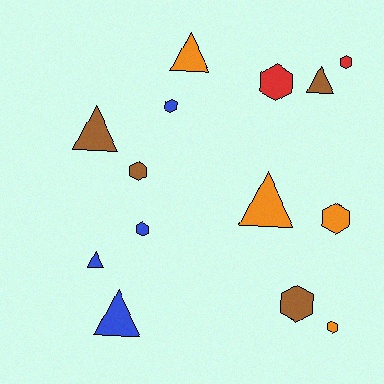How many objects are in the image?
There are 14 objects.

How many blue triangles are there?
There are 2 blue triangles.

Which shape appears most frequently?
Hexagon, with 8 objects.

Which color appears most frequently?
Brown, with 4 objects.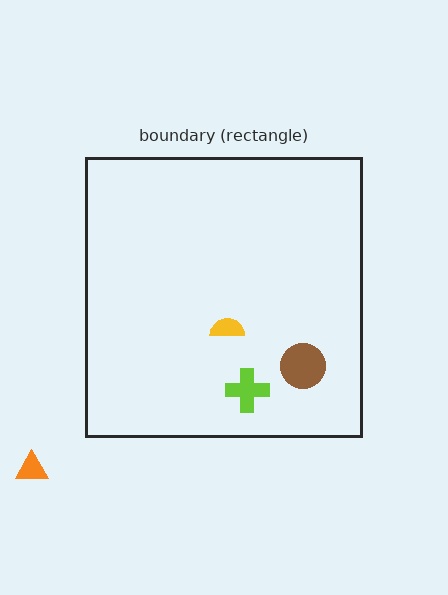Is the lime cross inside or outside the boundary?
Inside.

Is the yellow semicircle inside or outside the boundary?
Inside.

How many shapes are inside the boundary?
3 inside, 1 outside.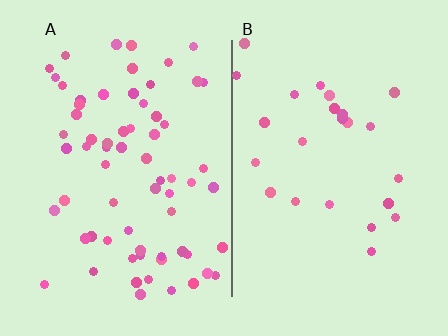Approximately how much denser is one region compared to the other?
Approximately 2.7× — region A over region B.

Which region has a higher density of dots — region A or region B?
A (the left).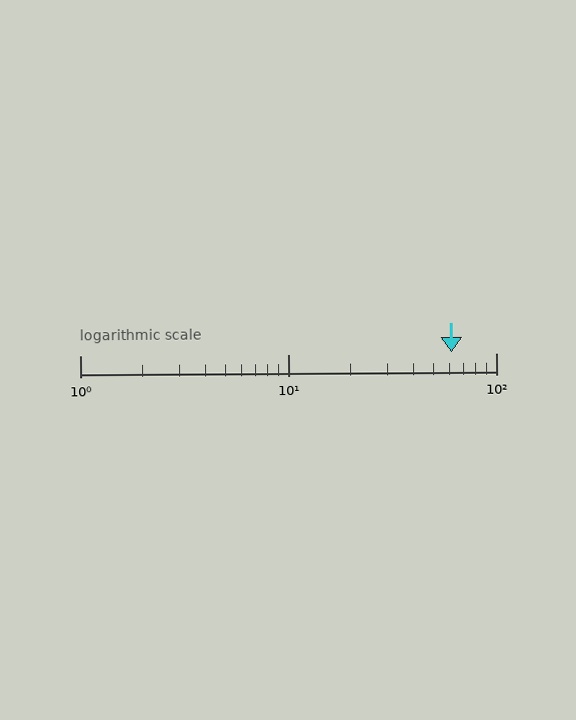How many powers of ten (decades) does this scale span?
The scale spans 2 decades, from 1 to 100.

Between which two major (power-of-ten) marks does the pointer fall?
The pointer is between 10 and 100.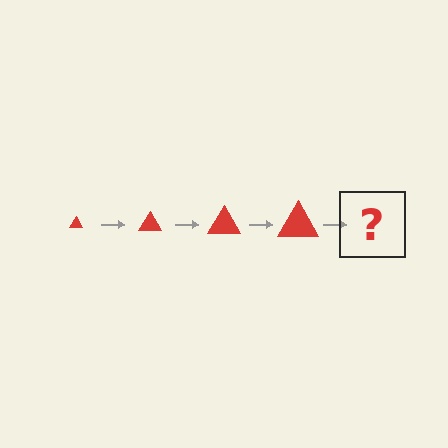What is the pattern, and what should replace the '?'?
The pattern is that the triangle gets progressively larger each step. The '?' should be a red triangle, larger than the previous one.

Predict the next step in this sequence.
The next step is a red triangle, larger than the previous one.